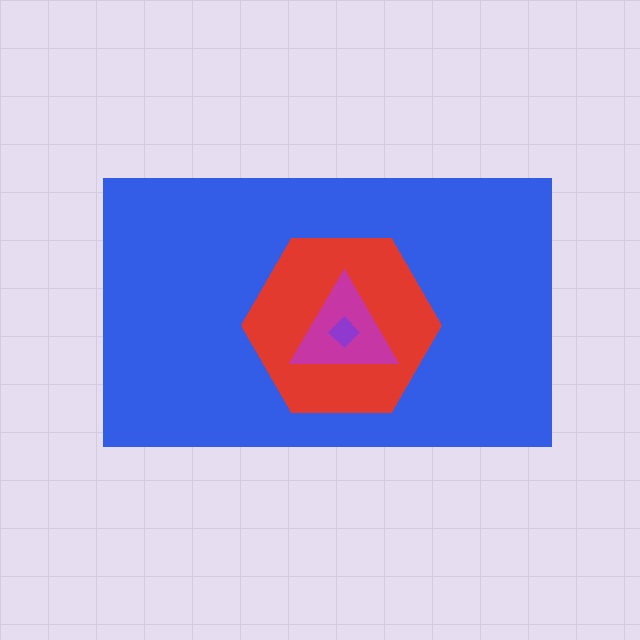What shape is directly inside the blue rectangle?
The red hexagon.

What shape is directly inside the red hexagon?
The magenta triangle.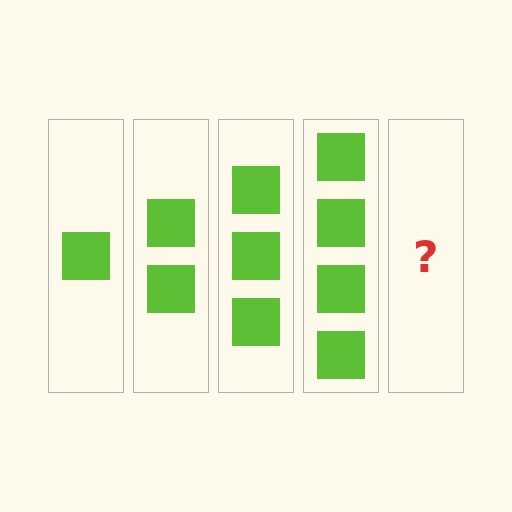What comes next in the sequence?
The next element should be 5 squares.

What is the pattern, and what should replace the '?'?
The pattern is that each step adds one more square. The '?' should be 5 squares.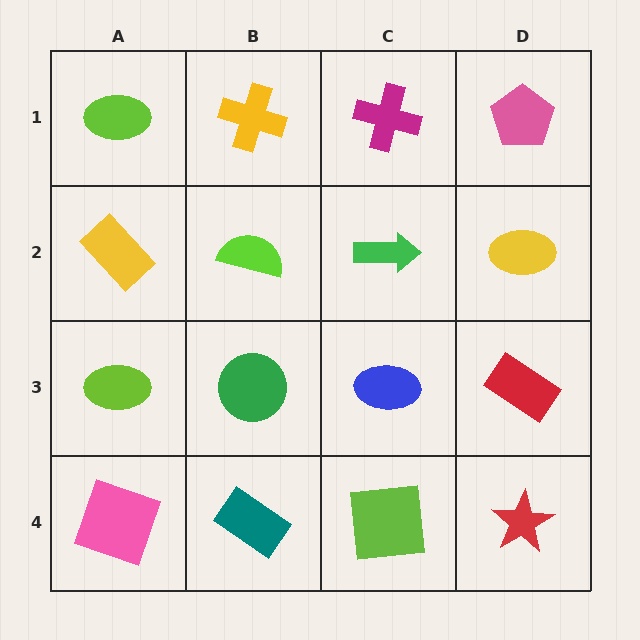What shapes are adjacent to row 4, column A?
A lime ellipse (row 3, column A), a teal rectangle (row 4, column B).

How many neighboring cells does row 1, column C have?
3.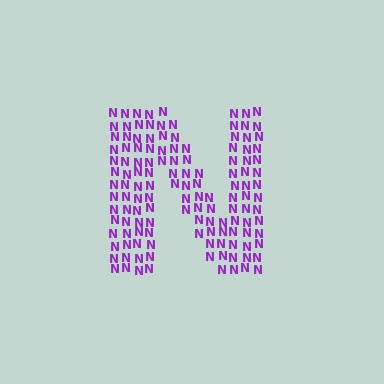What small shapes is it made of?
It is made of small letter N's.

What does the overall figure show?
The overall figure shows the letter N.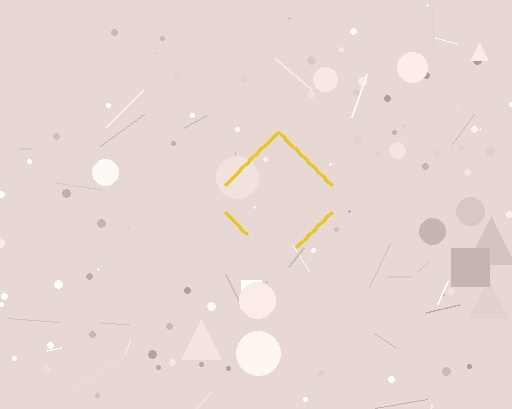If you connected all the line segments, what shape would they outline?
They would outline a diamond.